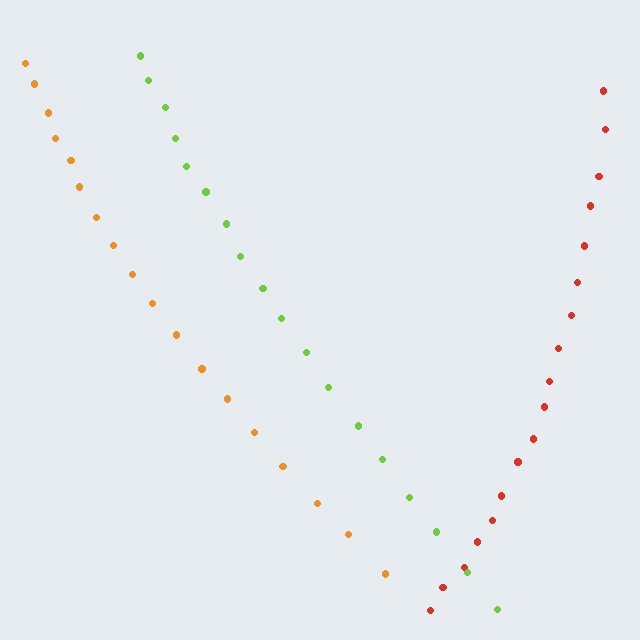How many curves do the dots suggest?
There are 3 distinct paths.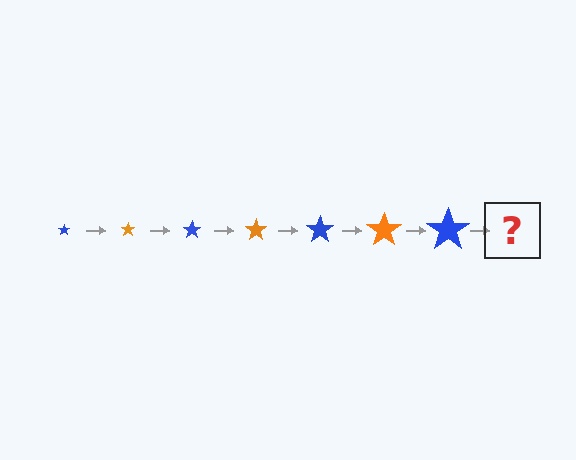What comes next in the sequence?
The next element should be an orange star, larger than the previous one.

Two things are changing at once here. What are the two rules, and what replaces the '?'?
The two rules are that the star grows larger each step and the color cycles through blue and orange. The '?' should be an orange star, larger than the previous one.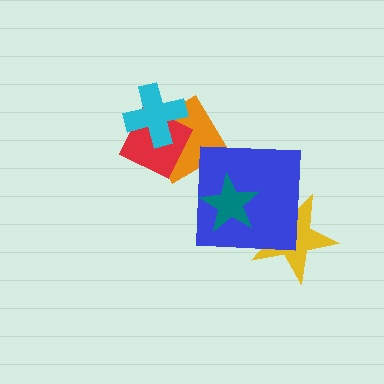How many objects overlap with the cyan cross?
2 objects overlap with the cyan cross.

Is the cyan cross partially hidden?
No, no other shape covers it.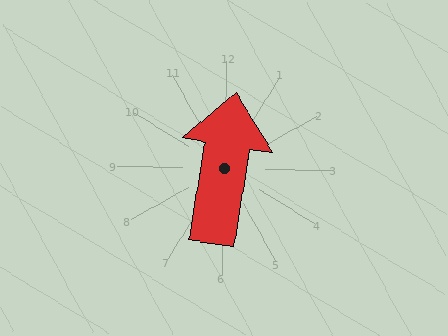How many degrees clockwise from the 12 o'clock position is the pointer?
Approximately 8 degrees.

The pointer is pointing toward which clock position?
Roughly 12 o'clock.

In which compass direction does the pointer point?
North.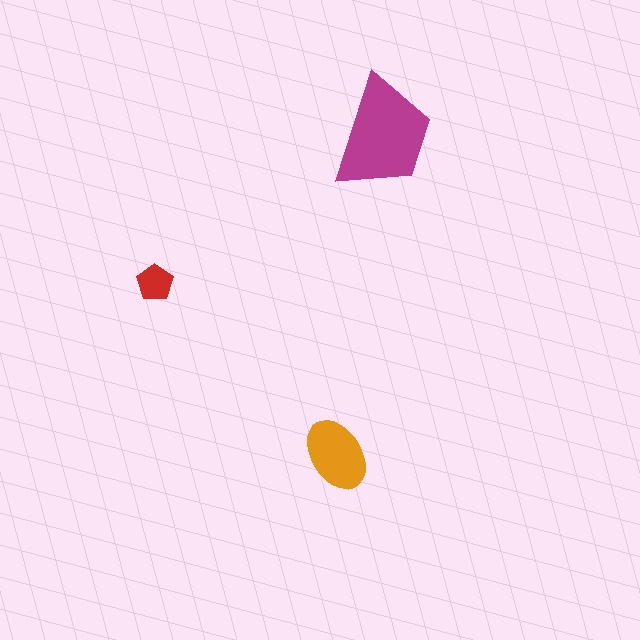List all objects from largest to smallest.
The magenta trapezoid, the orange ellipse, the red pentagon.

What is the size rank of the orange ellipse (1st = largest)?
2nd.